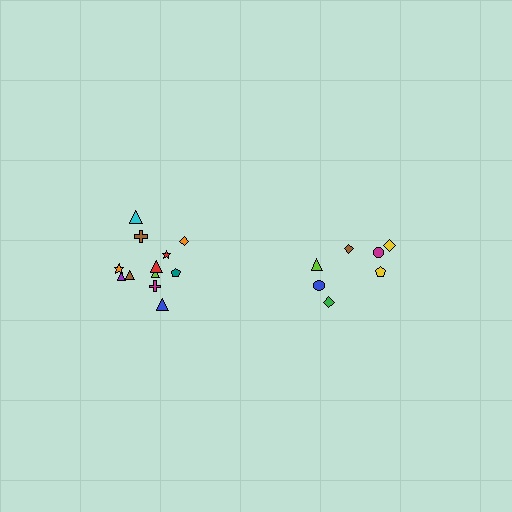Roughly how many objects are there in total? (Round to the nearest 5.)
Roughly 20 objects in total.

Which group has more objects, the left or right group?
The left group.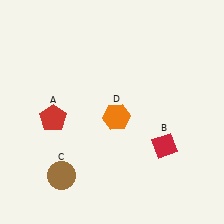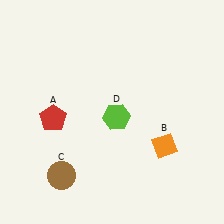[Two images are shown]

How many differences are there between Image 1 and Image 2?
There are 2 differences between the two images.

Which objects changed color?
B changed from red to orange. D changed from orange to lime.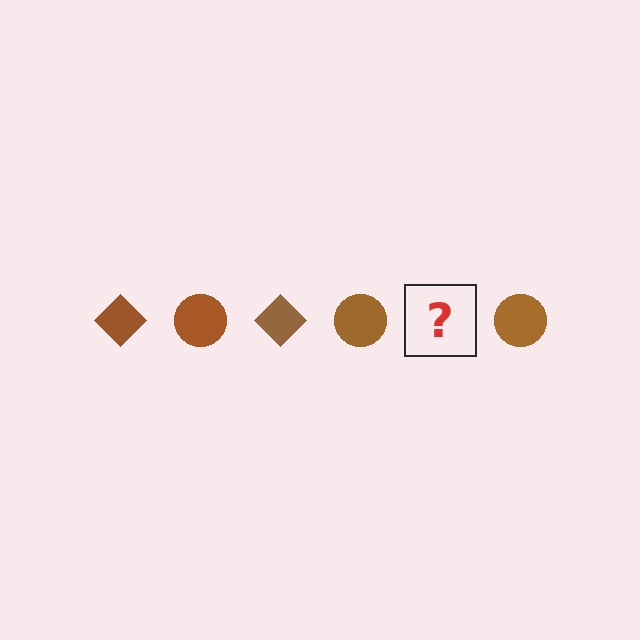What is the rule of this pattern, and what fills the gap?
The rule is that the pattern cycles through diamond, circle shapes in brown. The gap should be filled with a brown diamond.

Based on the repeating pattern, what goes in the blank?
The blank should be a brown diamond.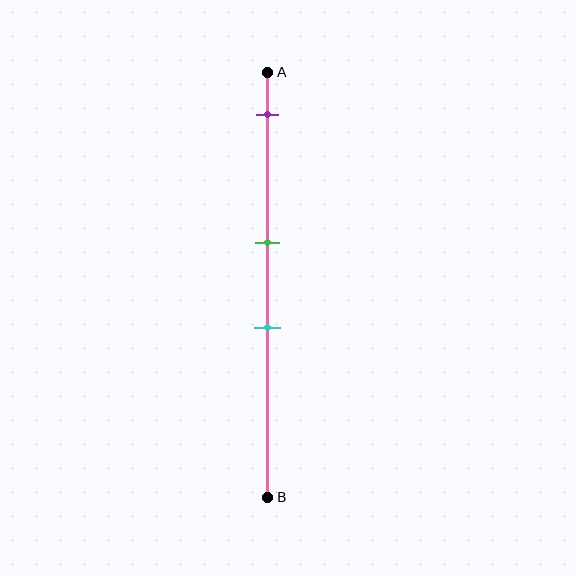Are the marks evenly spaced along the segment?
No, the marks are not evenly spaced.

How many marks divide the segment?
There are 3 marks dividing the segment.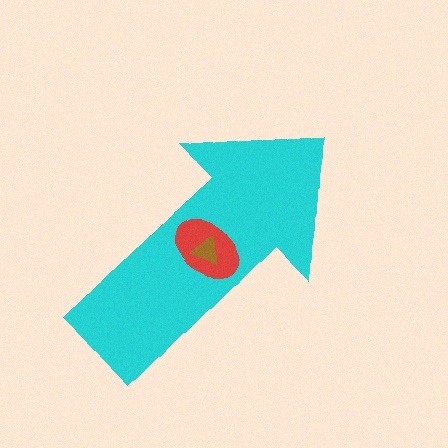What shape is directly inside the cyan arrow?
The red ellipse.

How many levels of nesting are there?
3.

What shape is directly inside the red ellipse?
The brown triangle.